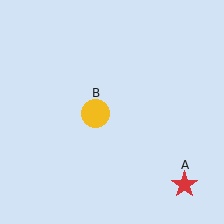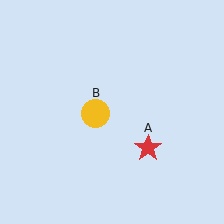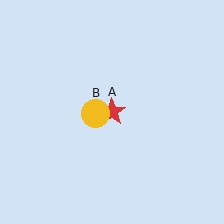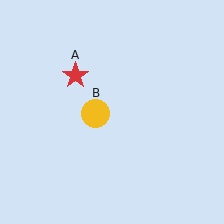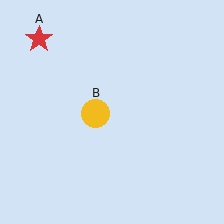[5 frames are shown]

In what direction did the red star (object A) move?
The red star (object A) moved up and to the left.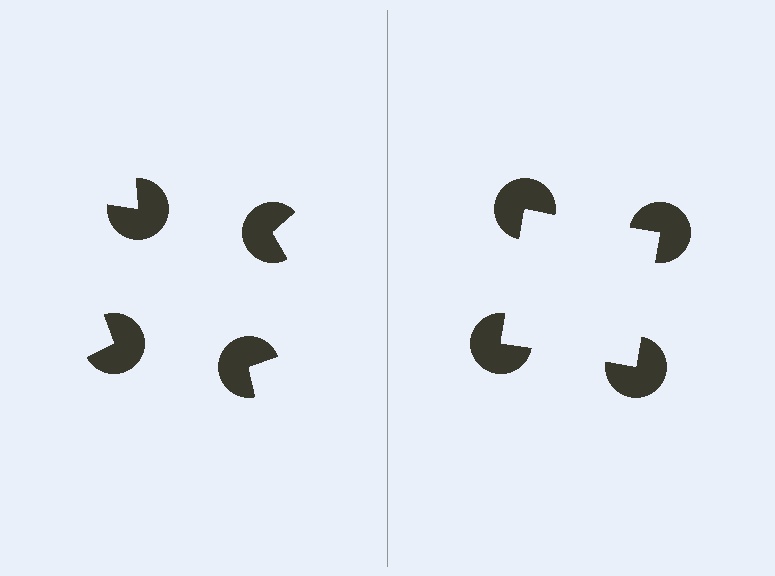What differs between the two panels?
The pac-man discs are positioned identically on both sides; only the wedge orientations differ. On the right they align to a square; on the left they are misaligned.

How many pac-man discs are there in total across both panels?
8 — 4 on each side.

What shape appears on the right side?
An illusory square.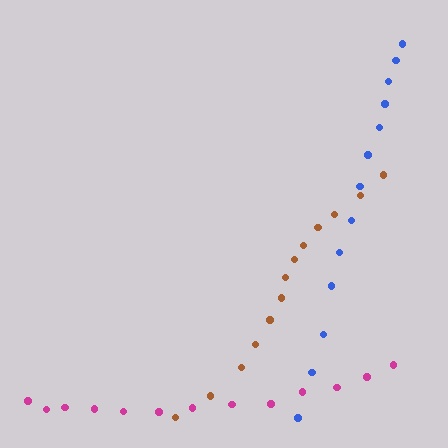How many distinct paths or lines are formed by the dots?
There are 3 distinct paths.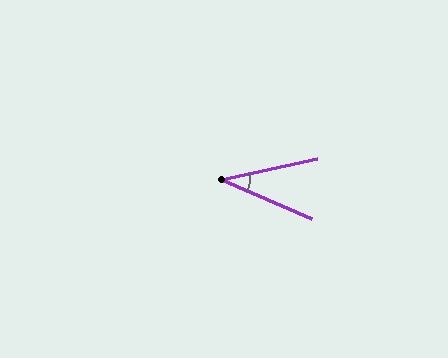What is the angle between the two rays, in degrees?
Approximately 35 degrees.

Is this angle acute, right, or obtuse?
It is acute.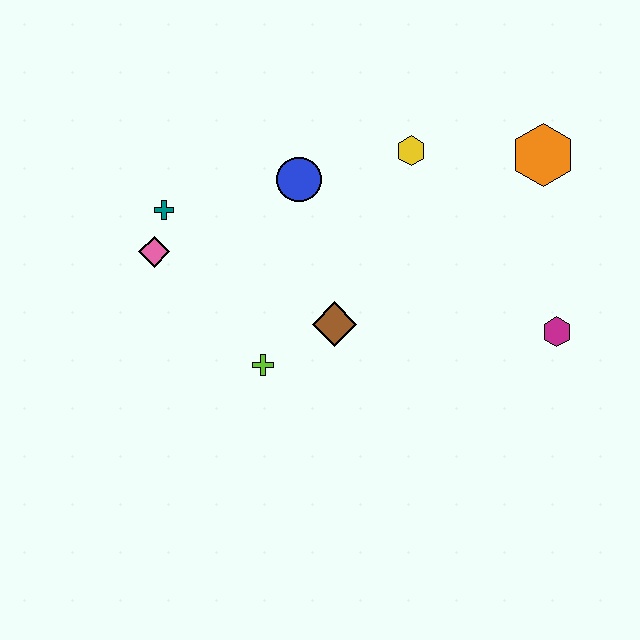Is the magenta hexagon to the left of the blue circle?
No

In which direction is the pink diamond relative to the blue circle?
The pink diamond is to the left of the blue circle.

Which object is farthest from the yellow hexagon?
The pink diamond is farthest from the yellow hexagon.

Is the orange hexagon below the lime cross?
No